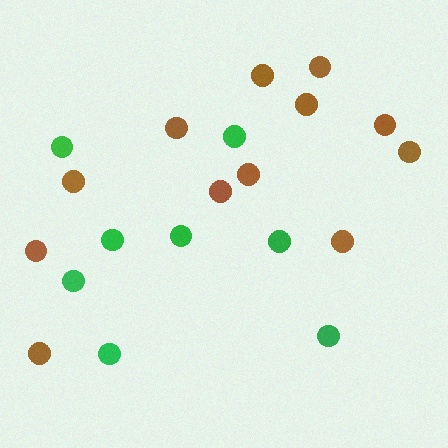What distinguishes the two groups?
There are 2 groups: one group of green circles (8) and one group of brown circles (12).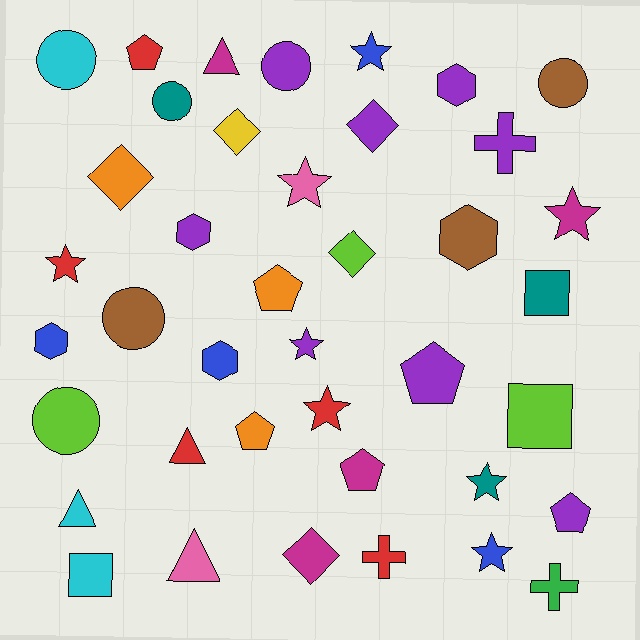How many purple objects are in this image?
There are 8 purple objects.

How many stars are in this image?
There are 8 stars.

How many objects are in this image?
There are 40 objects.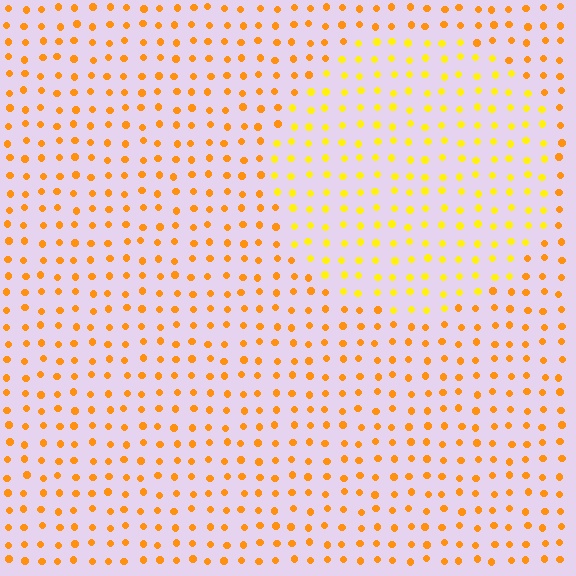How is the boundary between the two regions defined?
The boundary is defined purely by a slight shift in hue (about 24 degrees). Spacing, size, and orientation are identical on both sides.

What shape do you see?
I see a circle.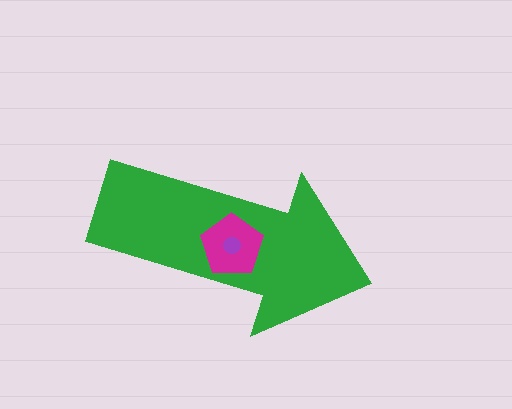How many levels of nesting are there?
3.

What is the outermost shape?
The green arrow.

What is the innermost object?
The purple circle.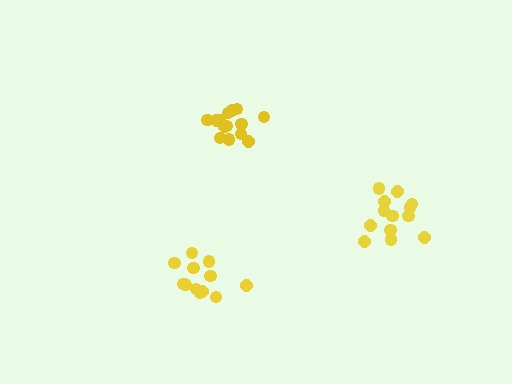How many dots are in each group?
Group 1: 13 dots, Group 2: 14 dots, Group 3: 13 dots (40 total).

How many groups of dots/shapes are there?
There are 3 groups.